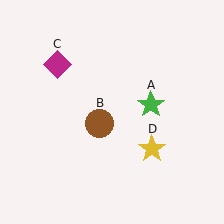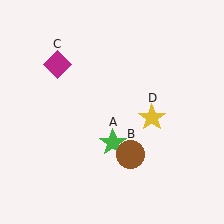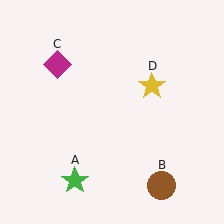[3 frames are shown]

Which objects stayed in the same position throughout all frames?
Magenta diamond (object C) remained stationary.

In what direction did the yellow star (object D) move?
The yellow star (object D) moved up.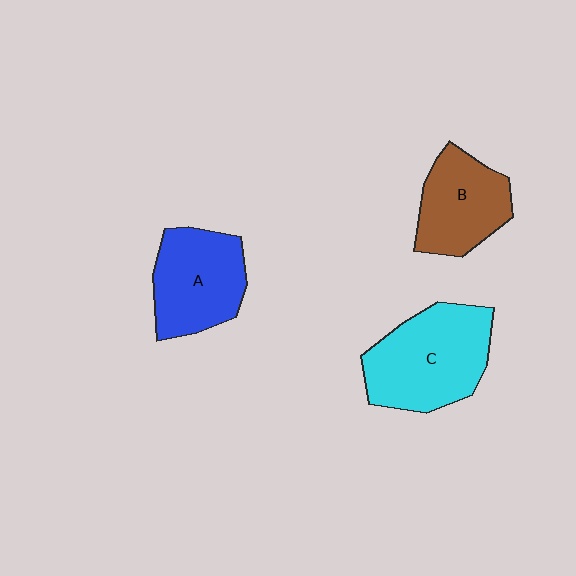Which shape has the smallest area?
Shape B (brown).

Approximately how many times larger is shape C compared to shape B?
Approximately 1.4 times.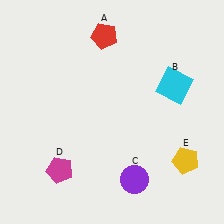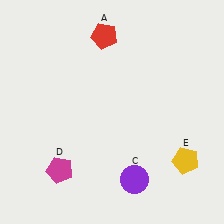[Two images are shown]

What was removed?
The cyan square (B) was removed in Image 2.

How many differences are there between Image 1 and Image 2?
There is 1 difference between the two images.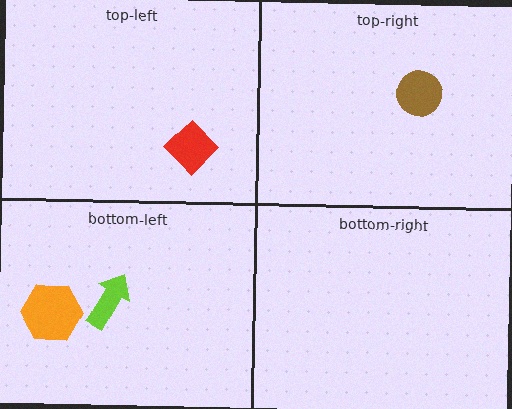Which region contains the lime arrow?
The bottom-left region.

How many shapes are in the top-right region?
1.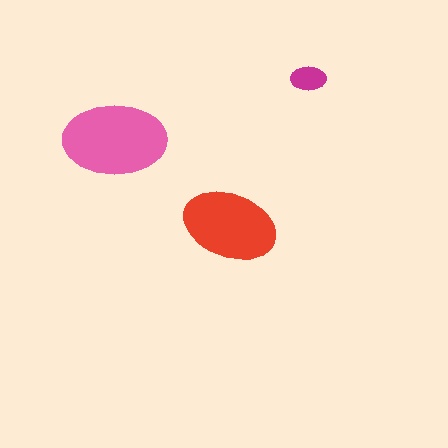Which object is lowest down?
The red ellipse is bottommost.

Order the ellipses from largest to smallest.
the pink one, the red one, the magenta one.